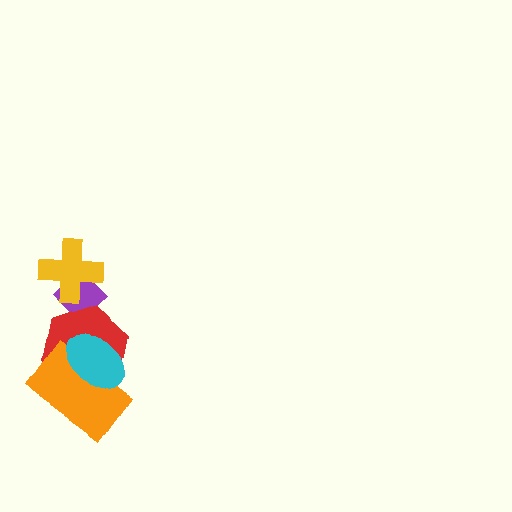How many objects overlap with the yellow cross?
1 object overlaps with the yellow cross.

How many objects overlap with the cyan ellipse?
2 objects overlap with the cyan ellipse.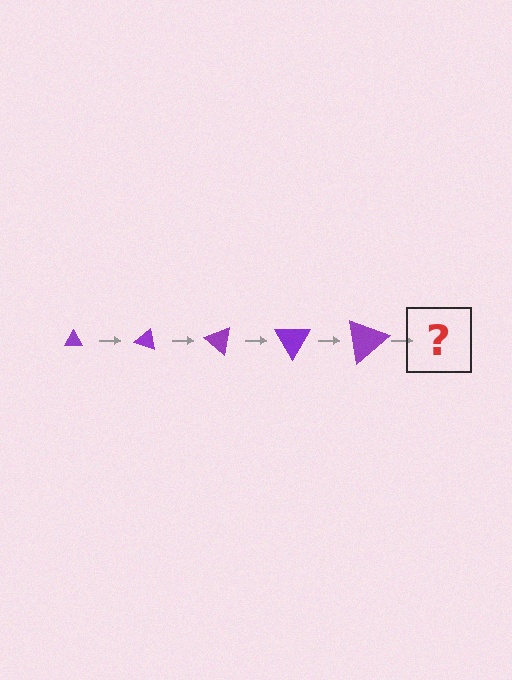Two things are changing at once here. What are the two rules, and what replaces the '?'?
The two rules are that the triangle grows larger each step and it rotates 20 degrees each step. The '?' should be a triangle, larger than the previous one and rotated 100 degrees from the start.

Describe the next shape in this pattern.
It should be a triangle, larger than the previous one and rotated 100 degrees from the start.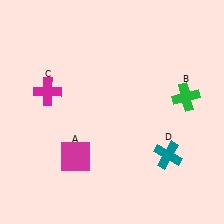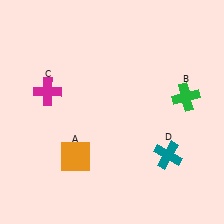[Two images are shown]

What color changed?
The square (A) changed from magenta in Image 1 to orange in Image 2.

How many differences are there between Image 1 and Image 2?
There is 1 difference between the two images.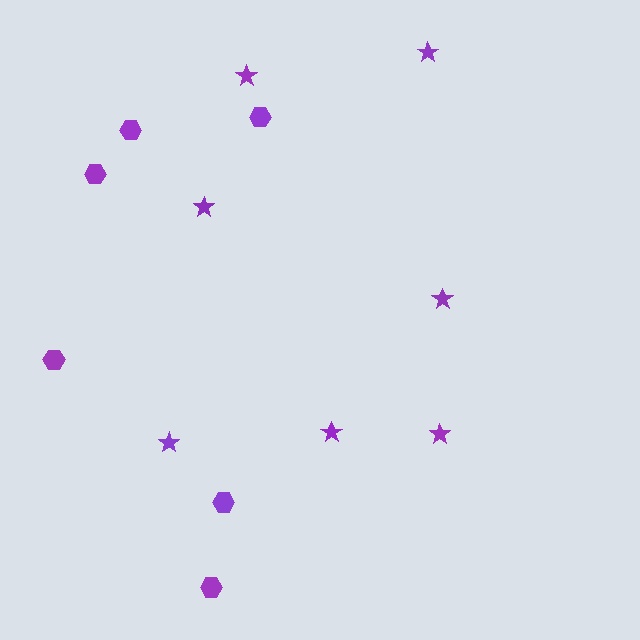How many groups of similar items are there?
There are 2 groups: one group of stars (7) and one group of hexagons (6).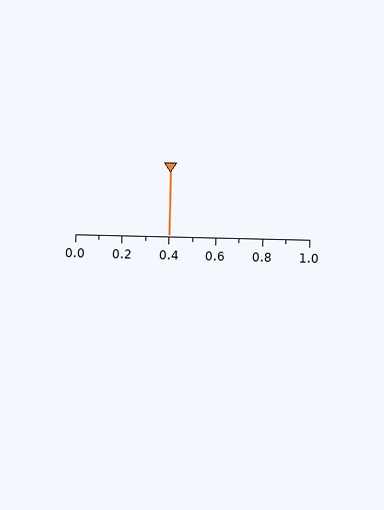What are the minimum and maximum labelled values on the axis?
The axis runs from 0.0 to 1.0.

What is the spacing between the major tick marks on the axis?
The major ticks are spaced 0.2 apart.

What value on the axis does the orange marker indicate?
The marker indicates approximately 0.4.